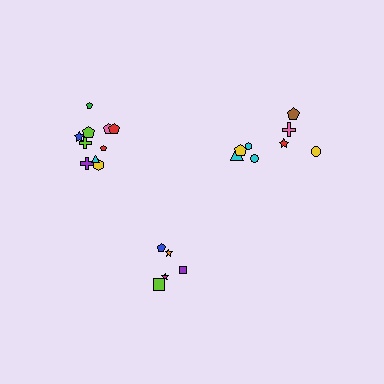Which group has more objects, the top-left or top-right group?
The top-left group.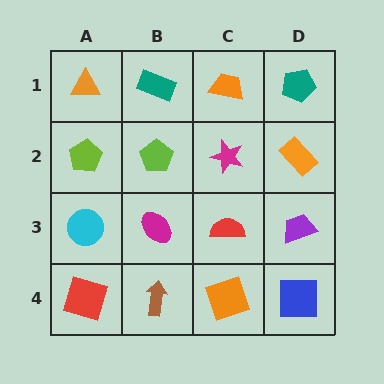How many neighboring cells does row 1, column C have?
3.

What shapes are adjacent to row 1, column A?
A lime pentagon (row 2, column A), a teal rectangle (row 1, column B).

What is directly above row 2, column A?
An orange triangle.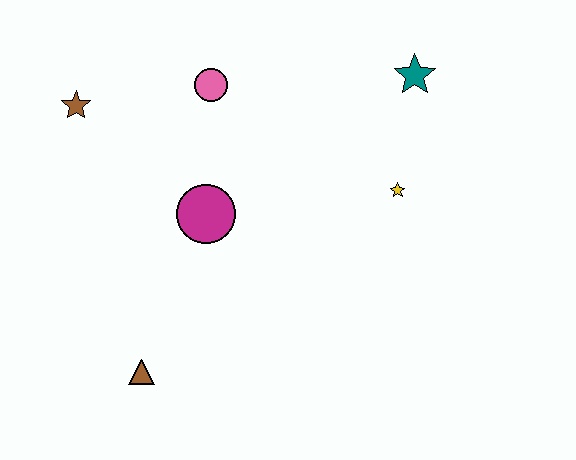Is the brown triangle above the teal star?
No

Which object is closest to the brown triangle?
The magenta circle is closest to the brown triangle.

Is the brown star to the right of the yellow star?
No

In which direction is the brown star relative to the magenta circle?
The brown star is to the left of the magenta circle.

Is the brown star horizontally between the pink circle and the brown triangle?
No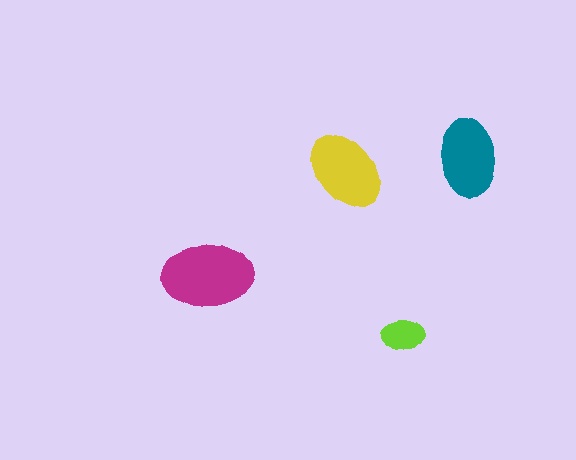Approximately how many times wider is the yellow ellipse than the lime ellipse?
About 2 times wider.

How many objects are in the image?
There are 4 objects in the image.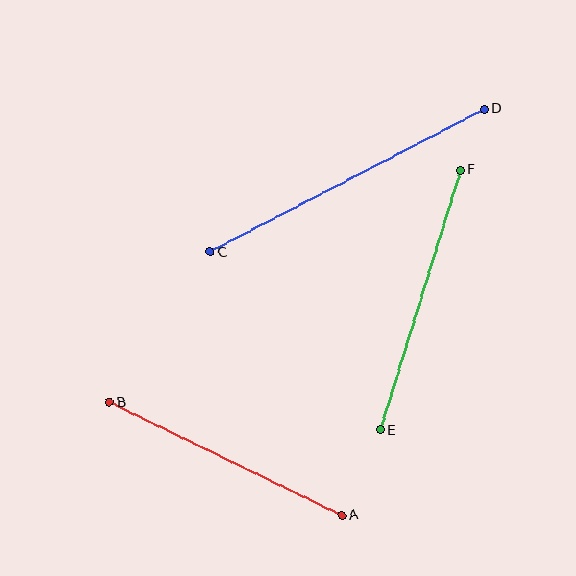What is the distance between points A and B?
The distance is approximately 258 pixels.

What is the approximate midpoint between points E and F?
The midpoint is at approximately (420, 300) pixels.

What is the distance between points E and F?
The distance is approximately 272 pixels.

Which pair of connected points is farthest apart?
Points C and D are farthest apart.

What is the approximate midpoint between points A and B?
The midpoint is at approximately (225, 459) pixels.